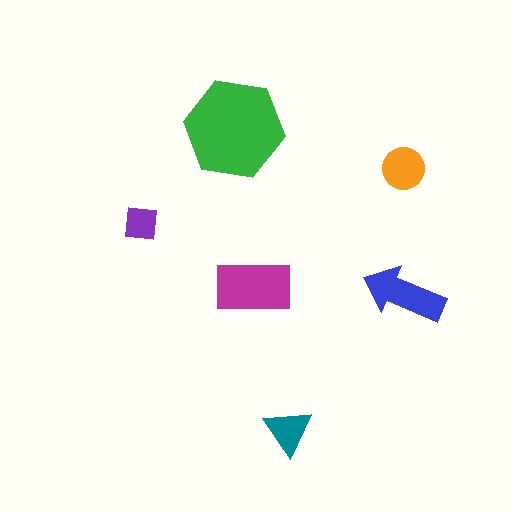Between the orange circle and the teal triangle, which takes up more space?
The orange circle.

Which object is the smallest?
The purple square.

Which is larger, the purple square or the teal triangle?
The teal triangle.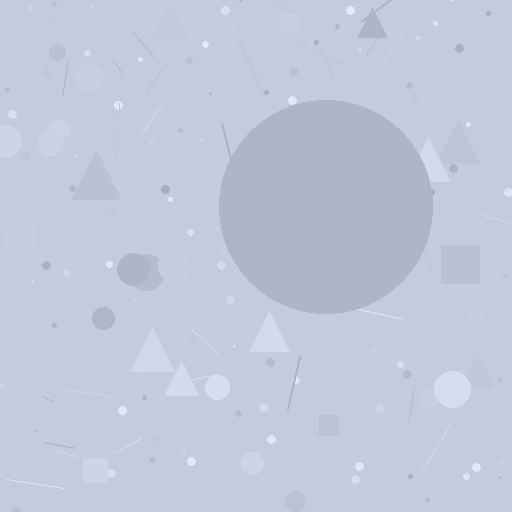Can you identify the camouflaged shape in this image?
The camouflaged shape is a circle.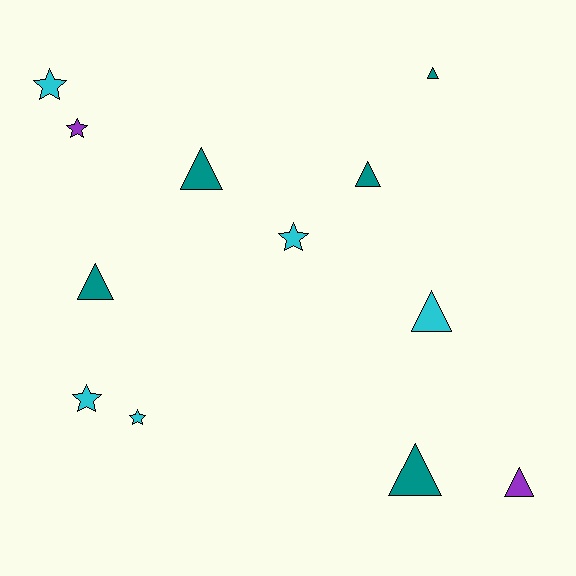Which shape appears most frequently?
Triangle, with 7 objects.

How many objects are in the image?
There are 12 objects.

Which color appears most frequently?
Teal, with 5 objects.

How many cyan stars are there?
There are 4 cyan stars.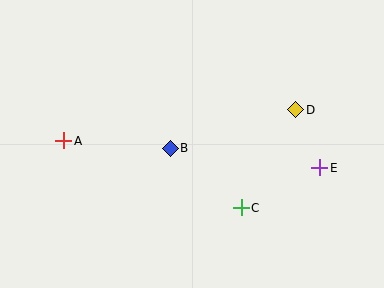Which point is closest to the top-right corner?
Point D is closest to the top-right corner.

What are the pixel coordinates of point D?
Point D is at (296, 110).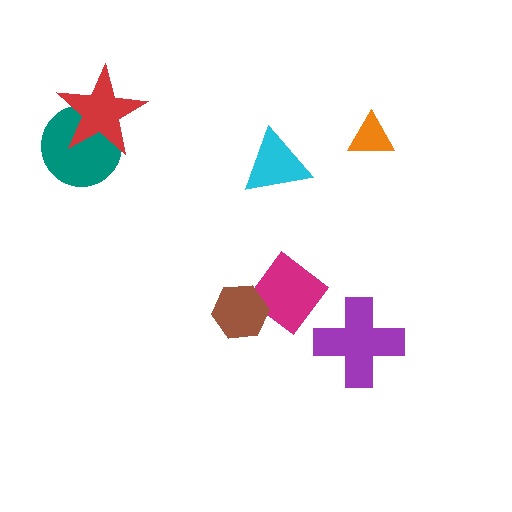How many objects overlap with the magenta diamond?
1 object overlaps with the magenta diamond.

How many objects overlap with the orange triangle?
0 objects overlap with the orange triangle.